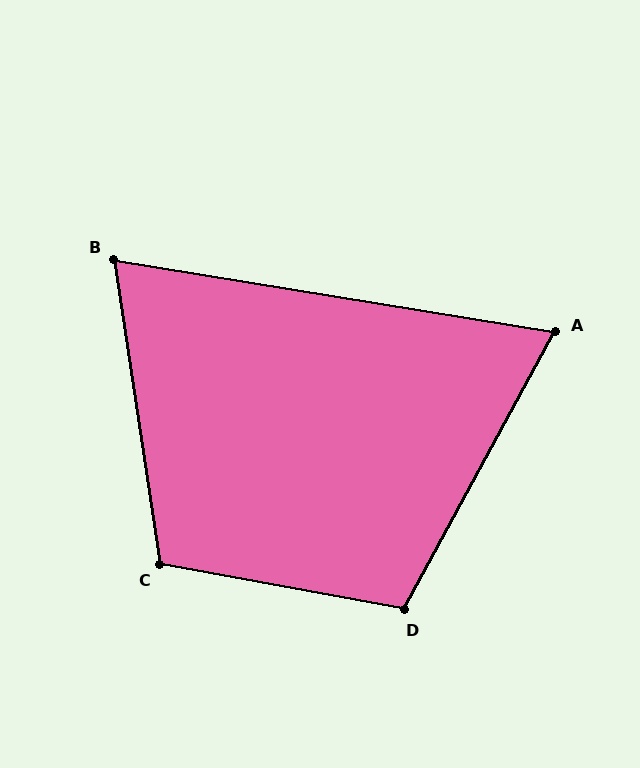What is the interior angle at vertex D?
Approximately 108 degrees (obtuse).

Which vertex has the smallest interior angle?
A, at approximately 71 degrees.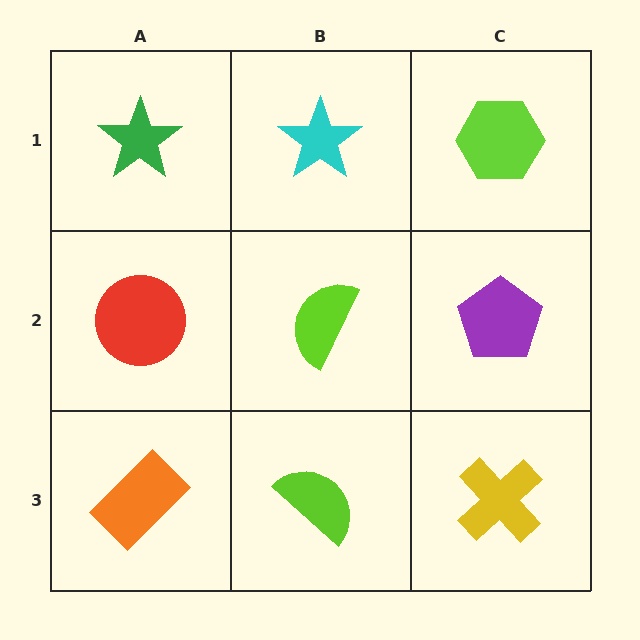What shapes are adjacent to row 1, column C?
A purple pentagon (row 2, column C), a cyan star (row 1, column B).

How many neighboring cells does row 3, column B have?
3.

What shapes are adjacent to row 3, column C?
A purple pentagon (row 2, column C), a lime semicircle (row 3, column B).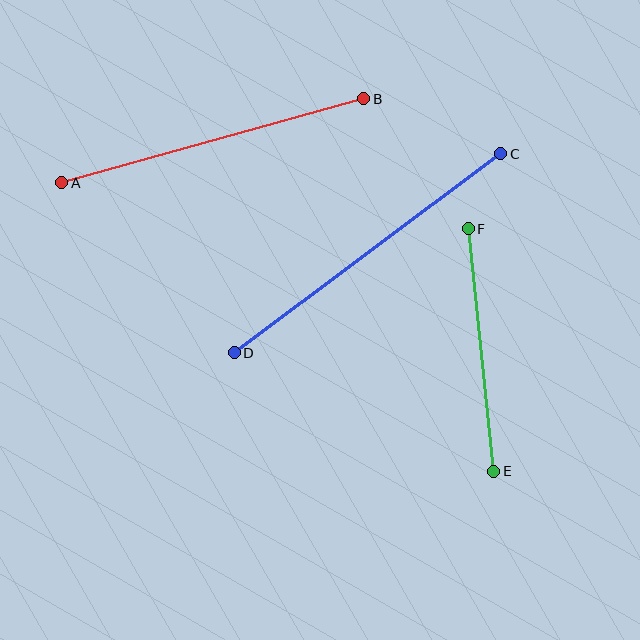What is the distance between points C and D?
The distance is approximately 332 pixels.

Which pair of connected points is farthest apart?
Points C and D are farthest apart.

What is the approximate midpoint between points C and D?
The midpoint is at approximately (367, 253) pixels.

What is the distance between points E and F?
The distance is approximately 244 pixels.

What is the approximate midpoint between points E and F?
The midpoint is at approximately (481, 350) pixels.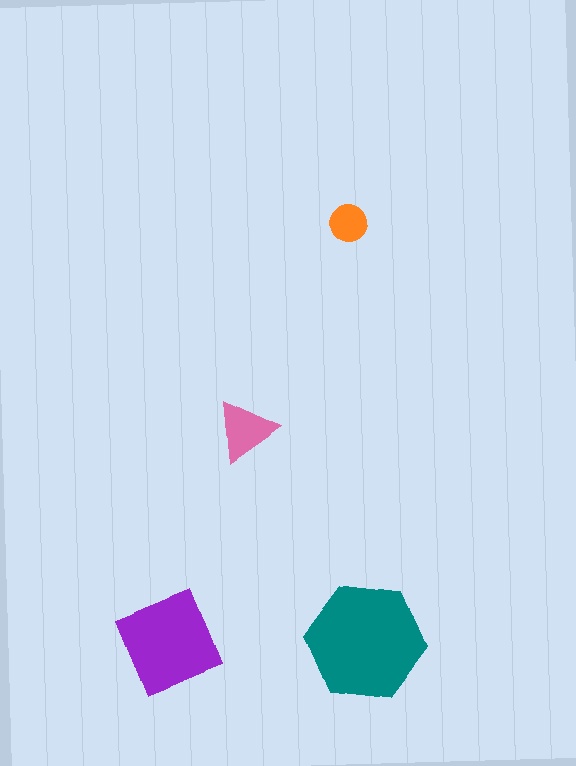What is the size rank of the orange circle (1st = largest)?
4th.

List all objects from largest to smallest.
The teal hexagon, the purple diamond, the pink triangle, the orange circle.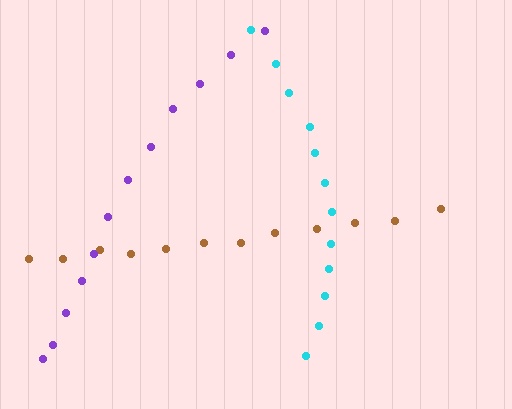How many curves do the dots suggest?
There are 3 distinct paths.